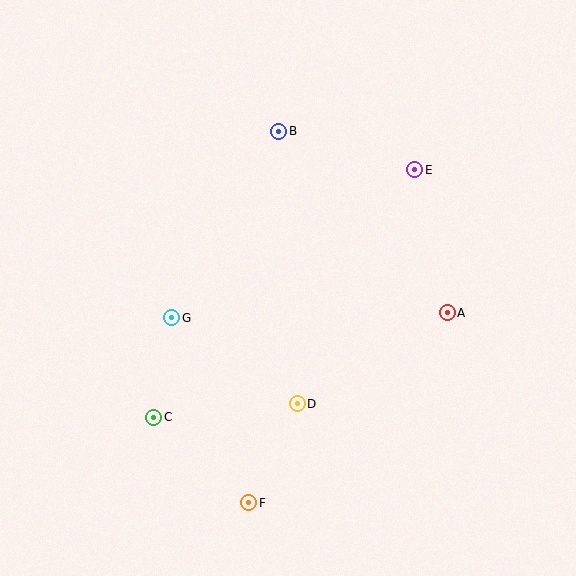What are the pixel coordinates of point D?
Point D is at (297, 404).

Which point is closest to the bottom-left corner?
Point C is closest to the bottom-left corner.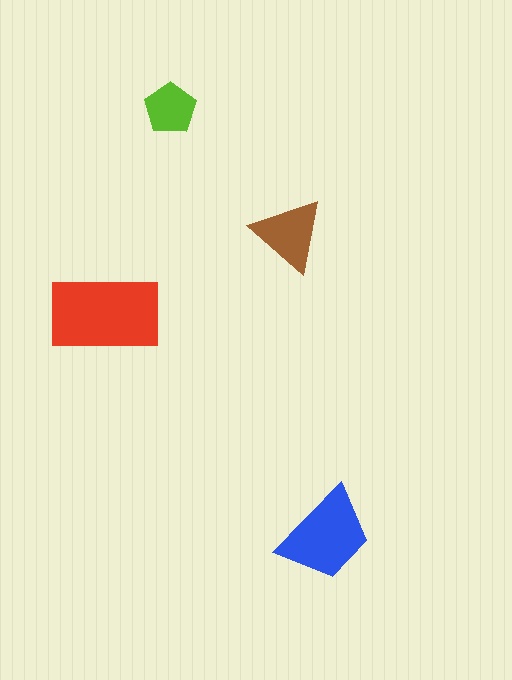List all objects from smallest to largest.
The lime pentagon, the brown triangle, the blue trapezoid, the red rectangle.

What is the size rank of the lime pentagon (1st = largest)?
4th.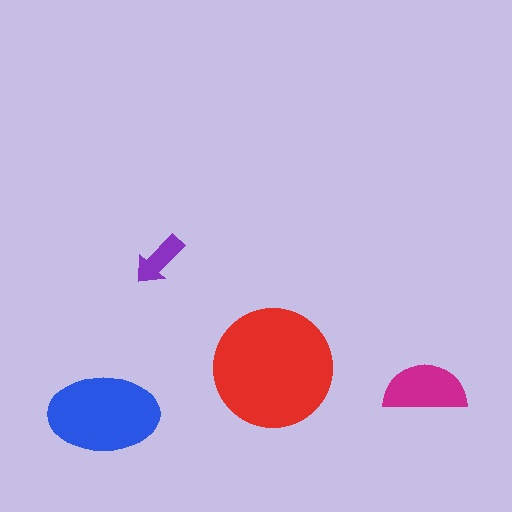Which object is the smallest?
The purple arrow.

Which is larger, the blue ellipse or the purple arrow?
The blue ellipse.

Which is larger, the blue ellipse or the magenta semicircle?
The blue ellipse.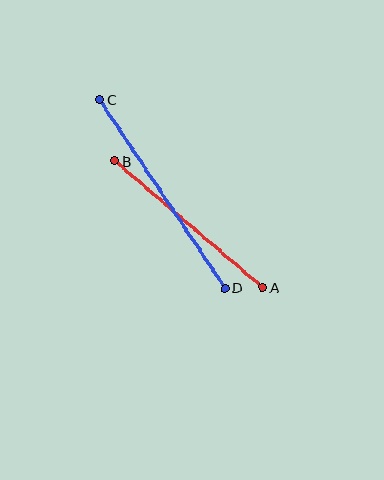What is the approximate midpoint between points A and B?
The midpoint is at approximately (189, 224) pixels.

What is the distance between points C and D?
The distance is approximately 227 pixels.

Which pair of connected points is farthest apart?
Points C and D are farthest apart.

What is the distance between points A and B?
The distance is approximately 194 pixels.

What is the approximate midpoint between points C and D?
The midpoint is at approximately (162, 194) pixels.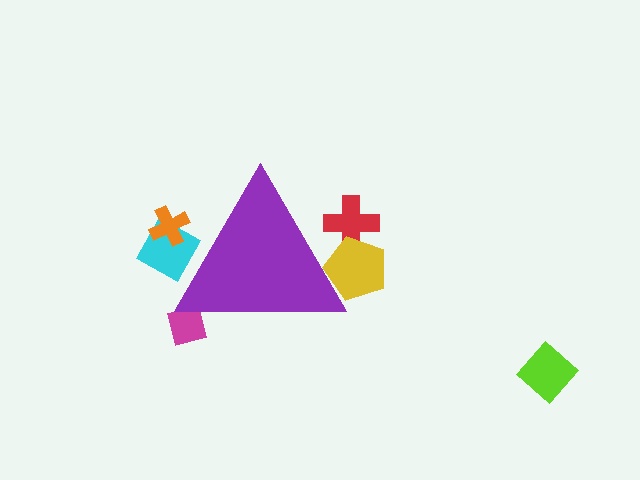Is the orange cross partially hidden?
Yes, the orange cross is partially hidden behind the purple triangle.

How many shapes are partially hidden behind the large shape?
5 shapes are partially hidden.